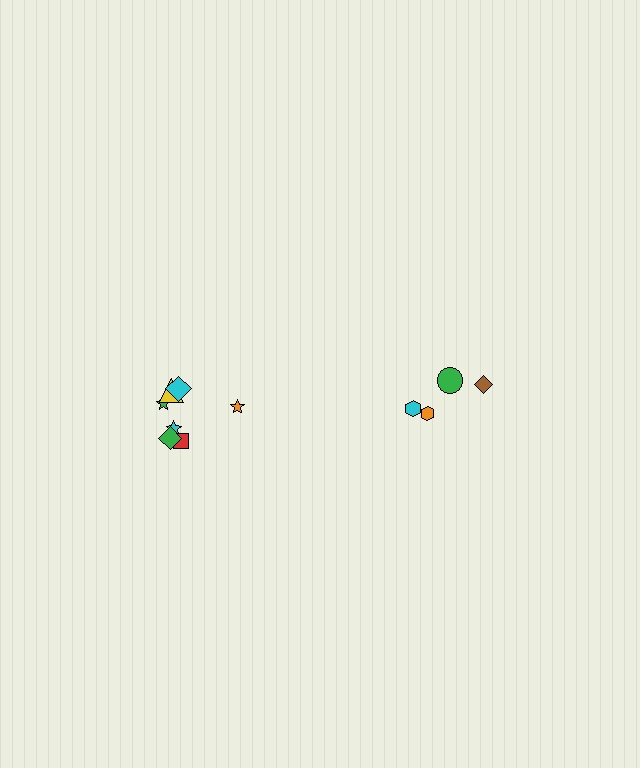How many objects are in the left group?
There are 7 objects.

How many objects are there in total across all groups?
There are 11 objects.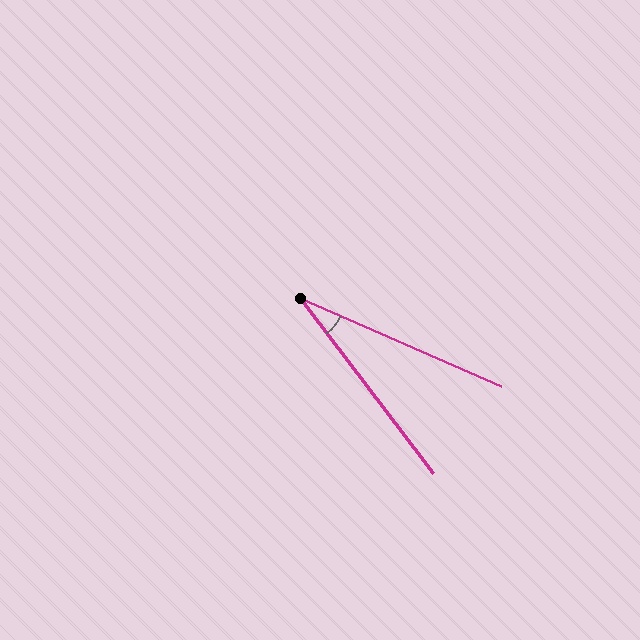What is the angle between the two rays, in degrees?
Approximately 29 degrees.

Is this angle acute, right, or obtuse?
It is acute.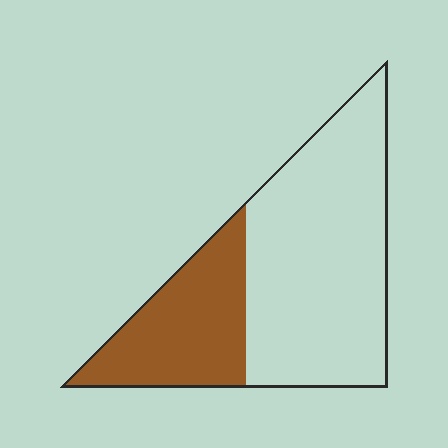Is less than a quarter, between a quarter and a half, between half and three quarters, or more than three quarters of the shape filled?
Between a quarter and a half.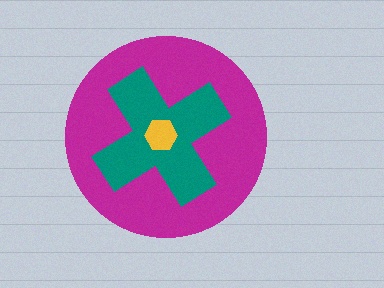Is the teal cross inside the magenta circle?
Yes.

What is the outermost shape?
The magenta circle.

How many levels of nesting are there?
3.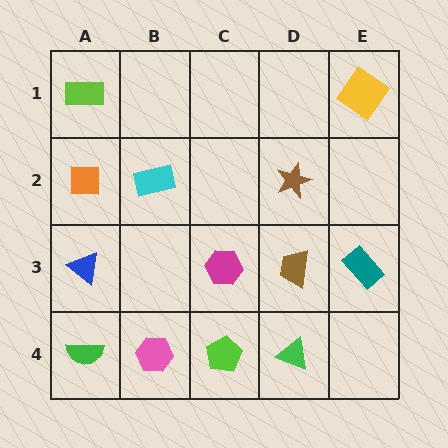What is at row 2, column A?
An orange square.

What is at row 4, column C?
A lime pentagon.